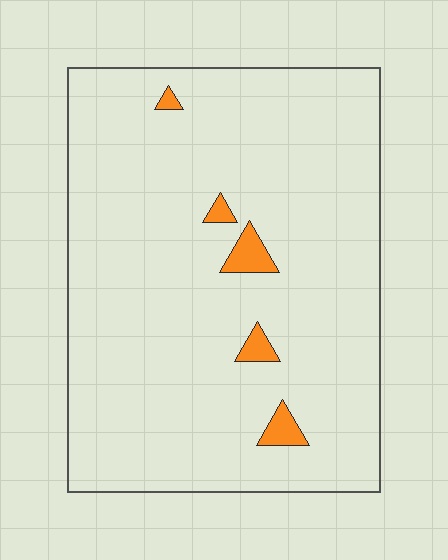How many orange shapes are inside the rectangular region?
5.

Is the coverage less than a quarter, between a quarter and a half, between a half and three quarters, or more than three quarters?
Less than a quarter.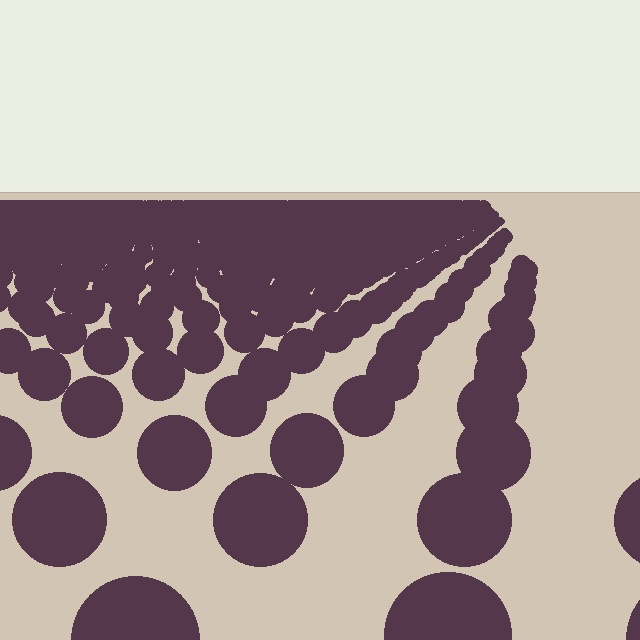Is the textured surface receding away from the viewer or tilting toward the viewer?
The surface is receding away from the viewer. Texture elements get smaller and denser toward the top.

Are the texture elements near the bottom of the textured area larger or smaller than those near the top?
Larger. Near the bottom, elements are closer to the viewer and appear at a bigger on-screen size.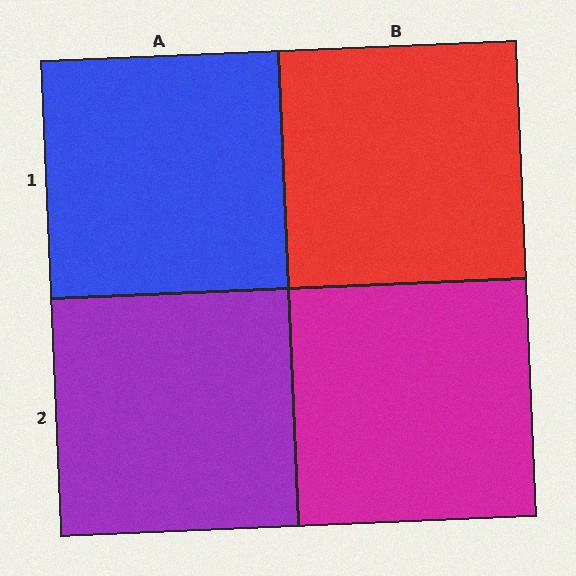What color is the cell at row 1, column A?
Blue.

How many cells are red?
1 cell is red.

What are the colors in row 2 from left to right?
Purple, magenta.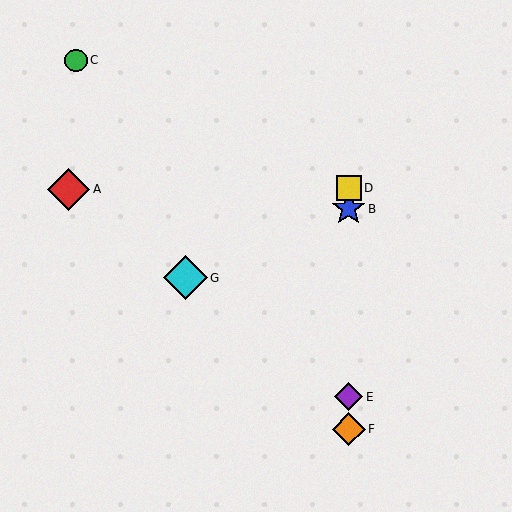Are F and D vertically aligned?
Yes, both are at x≈349.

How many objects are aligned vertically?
4 objects (B, D, E, F) are aligned vertically.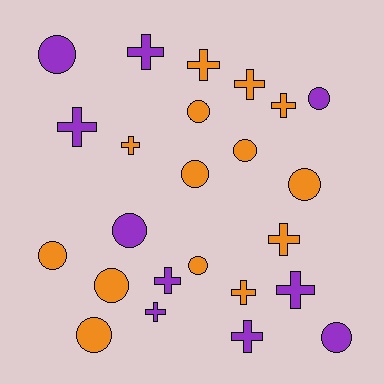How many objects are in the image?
There are 24 objects.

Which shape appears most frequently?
Circle, with 12 objects.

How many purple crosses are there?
There are 6 purple crosses.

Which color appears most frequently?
Orange, with 14 objects.